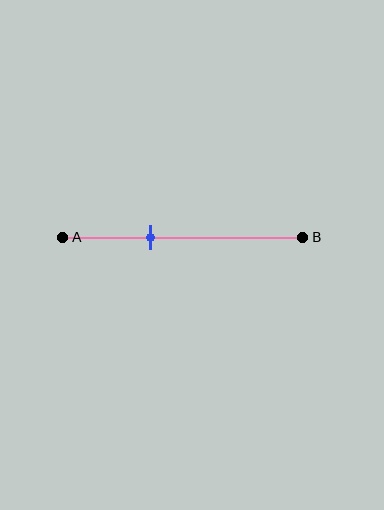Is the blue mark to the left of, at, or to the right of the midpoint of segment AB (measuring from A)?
The blue mark is to the left of the midpoint of segment AB.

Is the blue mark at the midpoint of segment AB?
No, the mark is at about 35% from A, not at the 50% midpoint.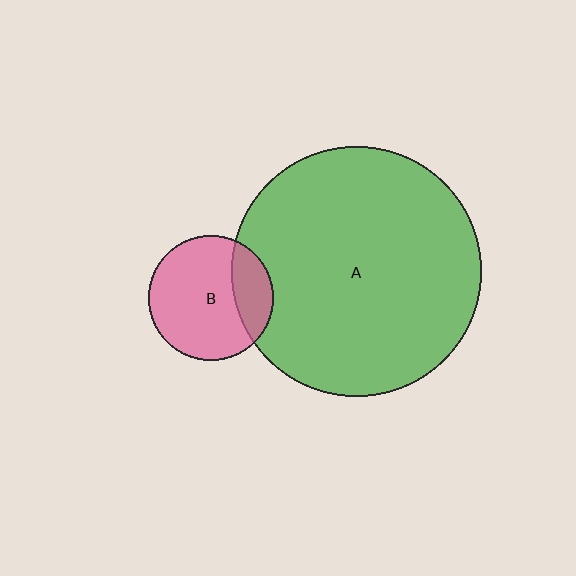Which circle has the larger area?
Circle A (green).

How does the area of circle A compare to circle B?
Approximately 4.0 times.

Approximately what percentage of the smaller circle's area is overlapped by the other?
Approximately 25%.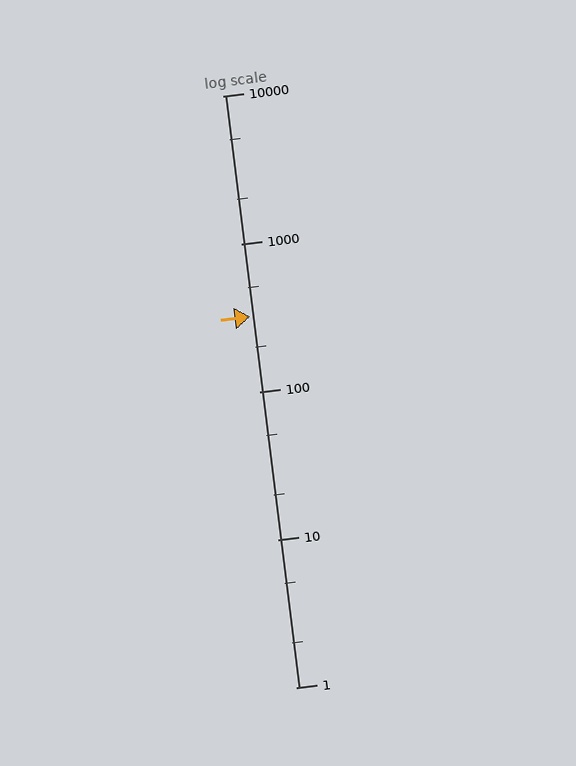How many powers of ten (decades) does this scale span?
The scale spans 4 decades, from 1 to 10000.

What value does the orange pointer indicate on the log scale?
The pointer indicates approximately 320.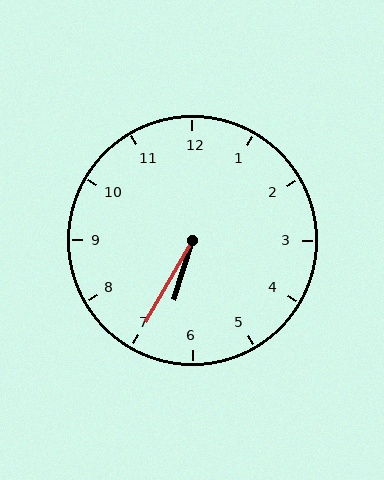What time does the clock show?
6:35.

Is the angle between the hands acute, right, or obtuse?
It is acute.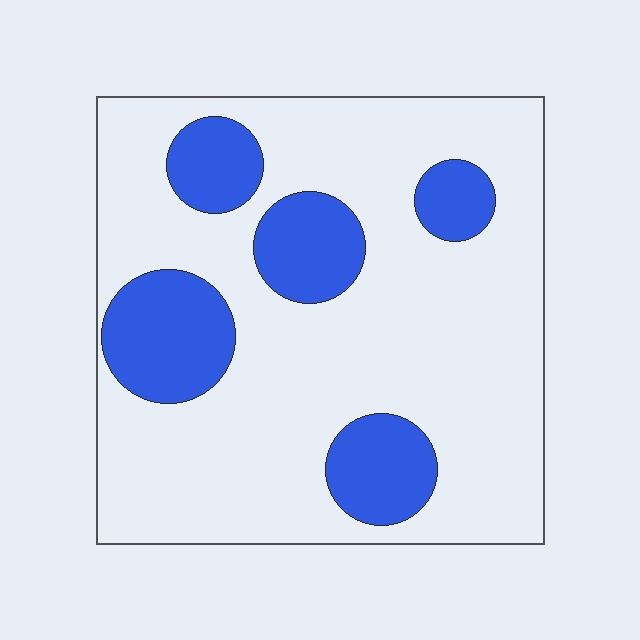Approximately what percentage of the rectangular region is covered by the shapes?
Approximately 25%.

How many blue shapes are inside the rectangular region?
5.